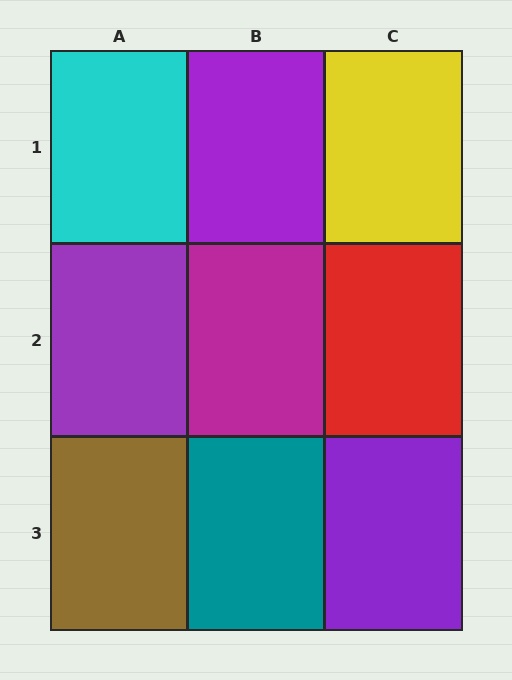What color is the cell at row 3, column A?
Brown.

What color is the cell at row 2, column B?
Magenta.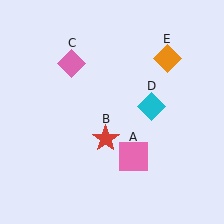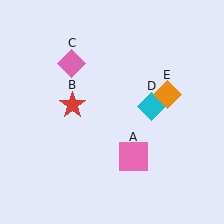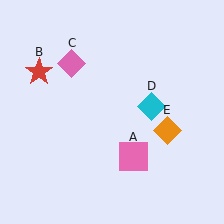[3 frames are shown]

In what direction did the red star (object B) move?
The red star (object B) moved up and to the left.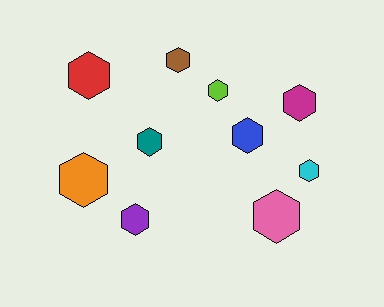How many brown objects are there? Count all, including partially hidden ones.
There is 1 brown object.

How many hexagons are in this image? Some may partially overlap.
There are 10 hexagons.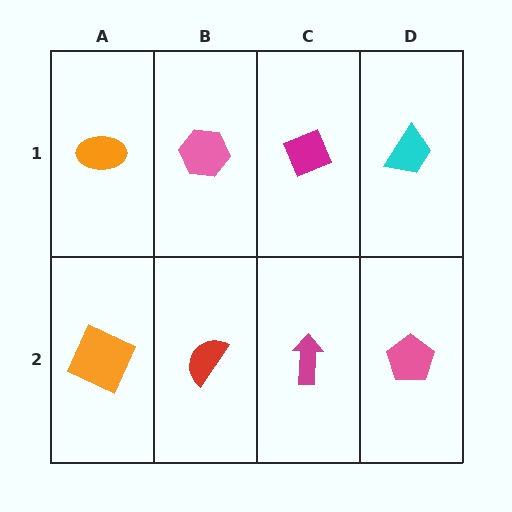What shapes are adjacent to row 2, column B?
A pink hexagon (row 1, column B), an orange square (row 2, column A), a magenta arrow (row 2, column C).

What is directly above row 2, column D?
A cyan trapezoid.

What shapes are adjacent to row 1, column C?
A magenta arrow (row 2, column C), a pink hexagon (row 1, column B), a cyan trapezoid (row 1, column D).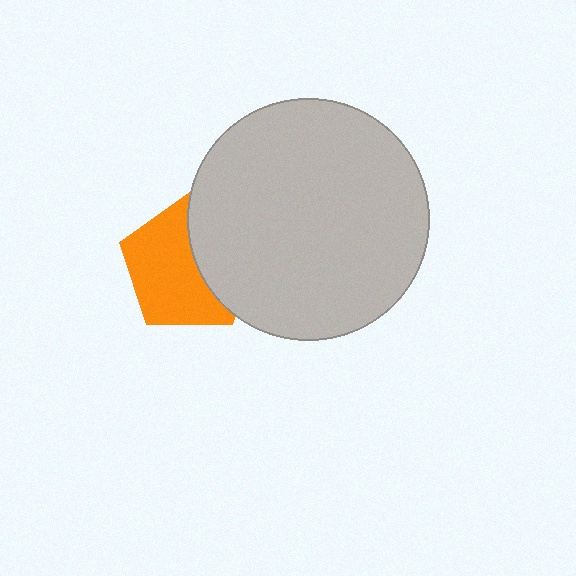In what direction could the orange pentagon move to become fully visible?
The orange pentagon could move left. That would shift it out from behind the light gray circle entirely.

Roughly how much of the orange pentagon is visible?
About half of it is visible (roughly 62%).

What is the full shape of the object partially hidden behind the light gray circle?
The partially hidden object is an orange pentagon.